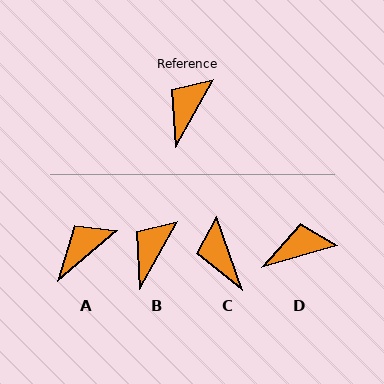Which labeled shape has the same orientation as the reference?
B.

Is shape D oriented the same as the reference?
No, it is off by about 45 degrees.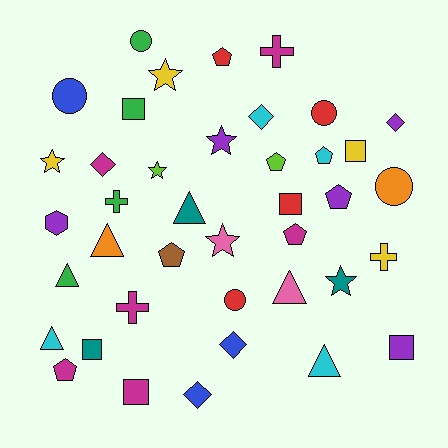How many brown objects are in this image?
There is 1 brown object.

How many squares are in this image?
There are 6 squares.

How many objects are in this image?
There are 40 objects.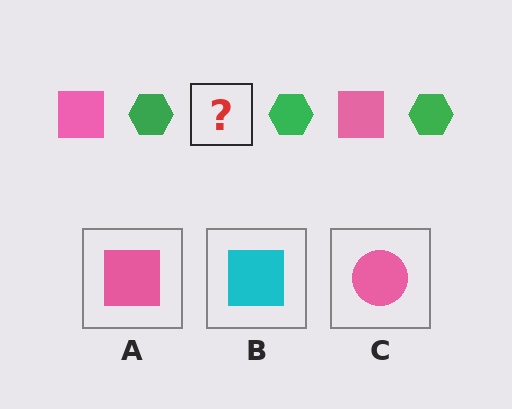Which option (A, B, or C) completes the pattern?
A.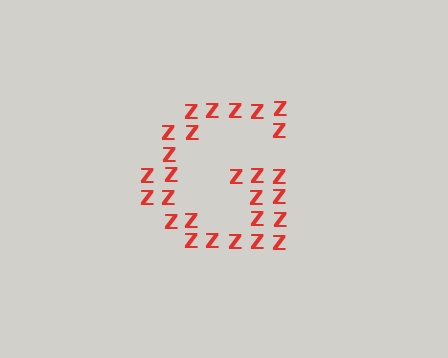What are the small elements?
The small elements are letter Z's.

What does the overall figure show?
The overall figure shows the letter G.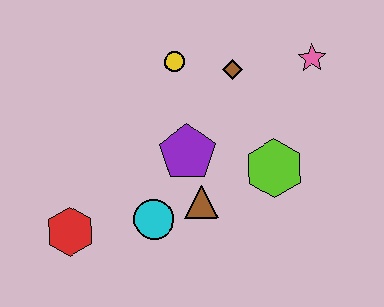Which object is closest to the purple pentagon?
The brown triangle is closest to the purple pentagon.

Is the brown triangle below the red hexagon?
No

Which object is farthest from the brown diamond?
The red hexagon is farthest from the brown diamond.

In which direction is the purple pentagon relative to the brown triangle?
The purple pentagon is above the brown triangle.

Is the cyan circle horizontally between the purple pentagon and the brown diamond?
No